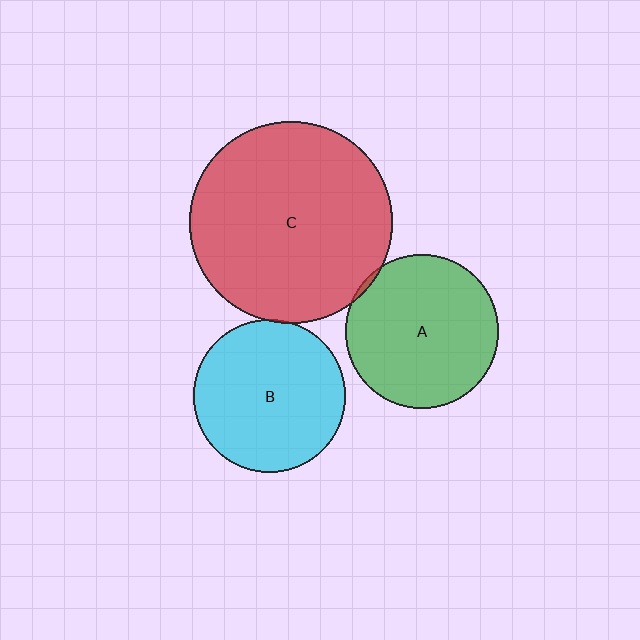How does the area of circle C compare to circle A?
Approximately 1.7 times.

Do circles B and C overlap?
Yes.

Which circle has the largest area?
Circle C (red).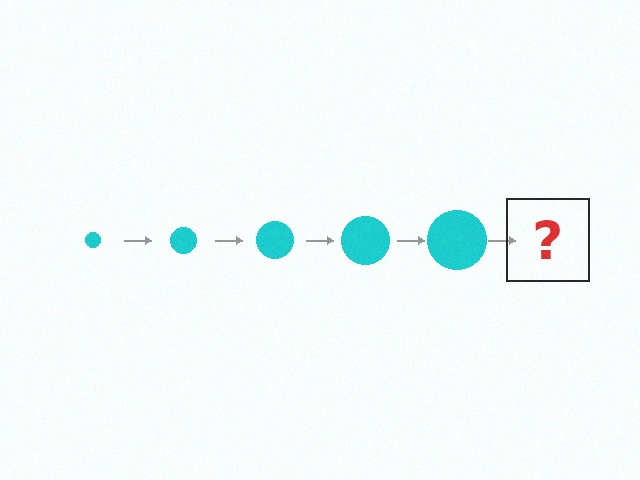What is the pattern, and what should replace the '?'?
The pattern is that the circle gets progressively larger each step. The '?' should be a cyan circle, larger than the previous one.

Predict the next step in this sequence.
The next step is a cyan circle, larger than the previous one.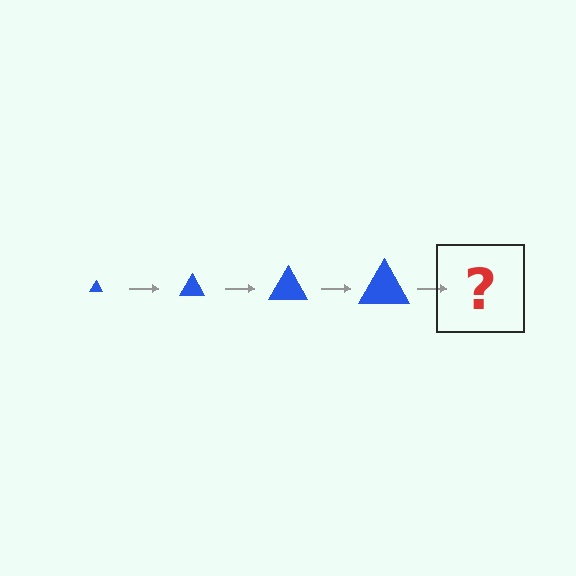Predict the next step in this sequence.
The next step is a blue triangle, larger than the previous one.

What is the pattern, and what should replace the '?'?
The pattern is that the triangle gets progressively larger each step. The '?' should be a blue triangle, larger than the previous one.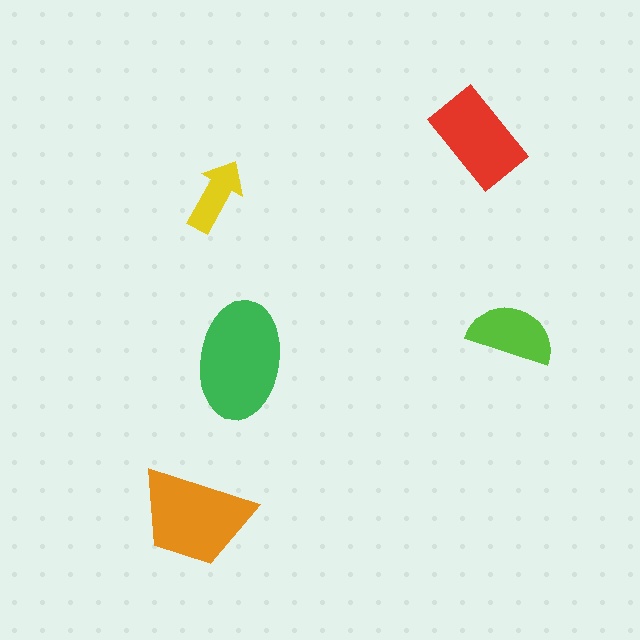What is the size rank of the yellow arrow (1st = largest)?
5th.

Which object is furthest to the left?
The orange trapezoid is leftmost.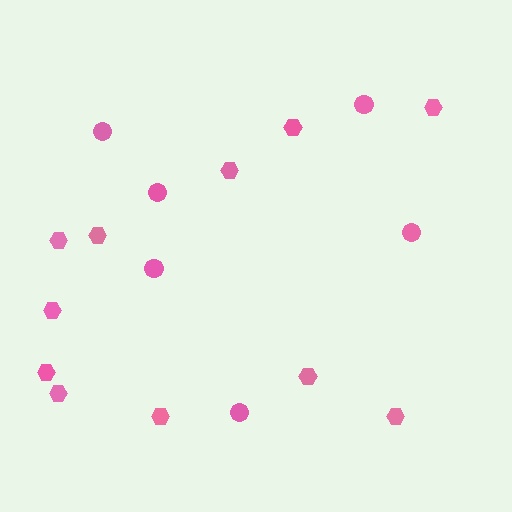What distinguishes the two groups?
There are 2 groups: one group of circles (6) and one group of hexagons (11).